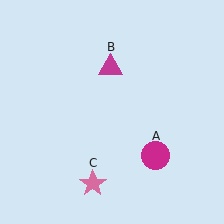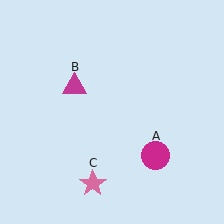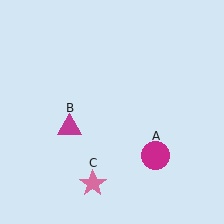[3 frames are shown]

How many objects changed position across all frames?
1 object changed position: magenta triangle (object B).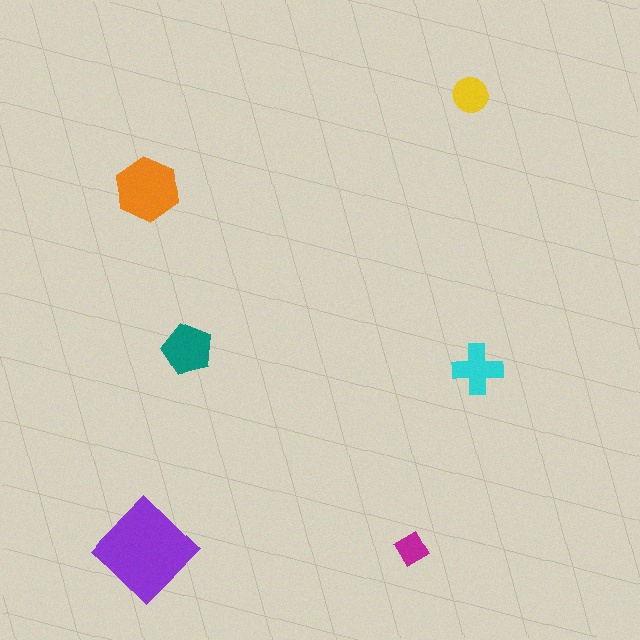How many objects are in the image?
There are 6 objects in the image.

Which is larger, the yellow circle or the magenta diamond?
The yellow circle.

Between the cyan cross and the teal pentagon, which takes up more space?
The teal pentagon.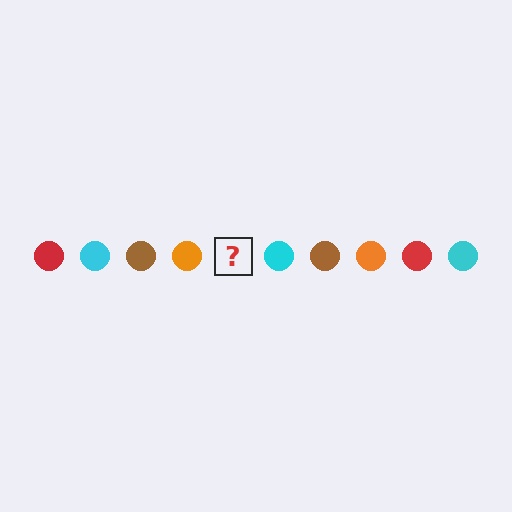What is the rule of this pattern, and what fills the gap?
The rule is that the pattern cycles through red, cyan, brown, orange circles. The gap should be filled with a red circle.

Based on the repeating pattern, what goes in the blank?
The blank should be a red circle.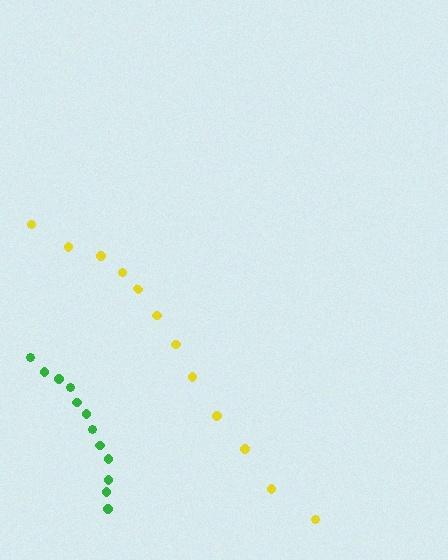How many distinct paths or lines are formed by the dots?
There are 2 distinct paths.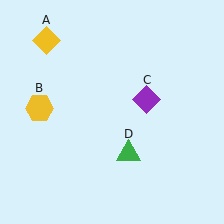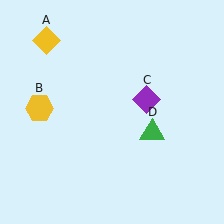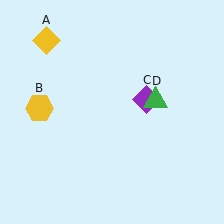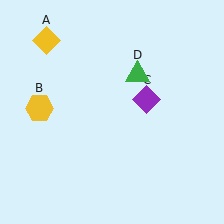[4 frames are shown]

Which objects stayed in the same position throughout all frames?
Yellow diamond (object A) and yellow hexagon (object B) and purple diamond (object C) remained stationary.